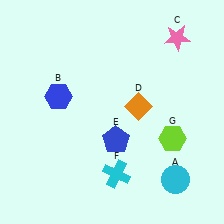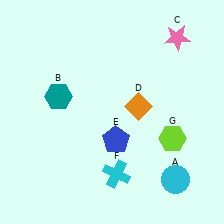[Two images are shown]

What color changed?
The hexagon (B) changed from blue in Image 1 to teal in Image 2.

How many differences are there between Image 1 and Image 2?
There is 1 difference between the two images.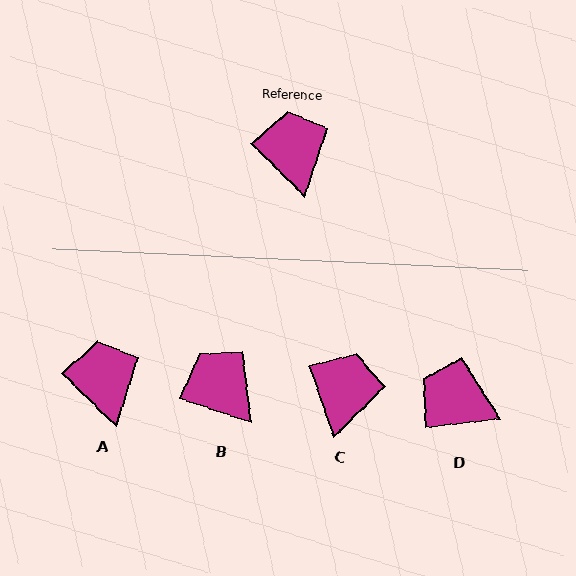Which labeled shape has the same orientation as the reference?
A.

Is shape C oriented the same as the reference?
No, it is off by about 27 degrees.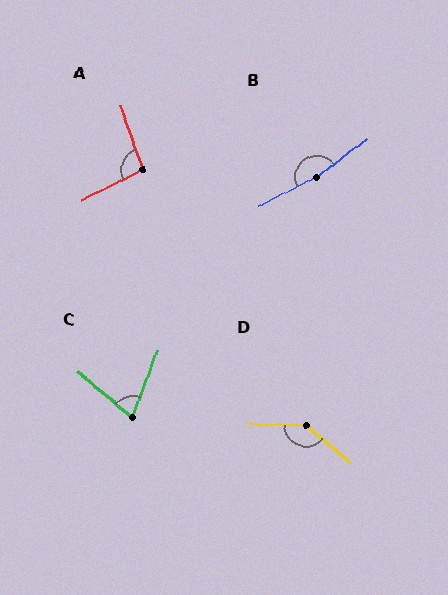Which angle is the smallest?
C, at approximately 71 degrees.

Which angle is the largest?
B, at approximately 170 degrees.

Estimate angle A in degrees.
Approximately 97 degrees.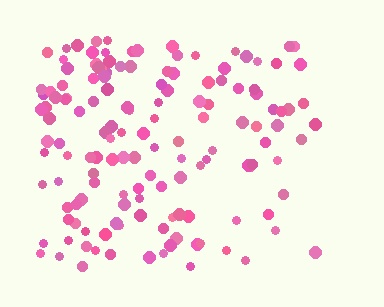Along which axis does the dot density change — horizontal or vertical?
Horizontal.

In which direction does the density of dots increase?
From right to left, with the left side densest.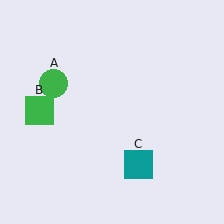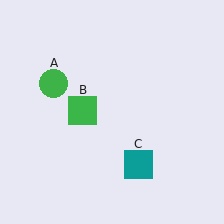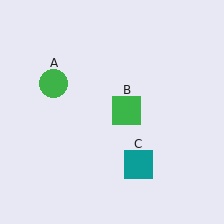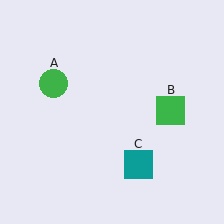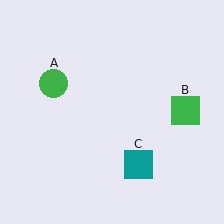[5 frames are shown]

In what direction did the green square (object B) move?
The green square (object B) moved right.